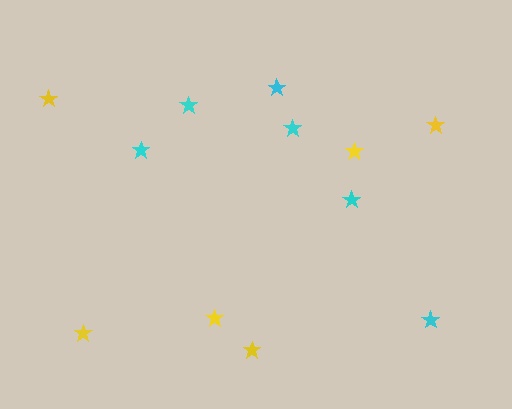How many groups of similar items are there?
There are 2 groups: one group of yellow stars (6) and one group of cyan stars (6).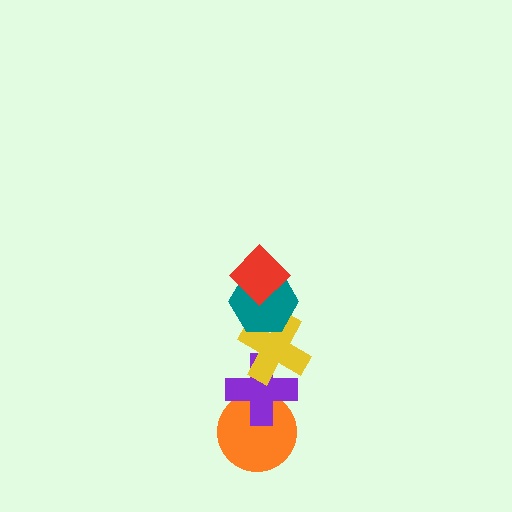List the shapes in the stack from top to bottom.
From top to bottom: the red diamond, the teal hexagon, the yellow cross, the purple cross, the orange circle.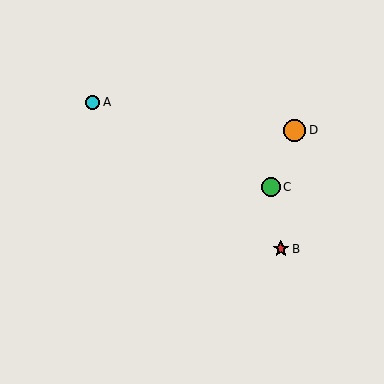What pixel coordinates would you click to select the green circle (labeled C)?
Click at (271, 187) to select the green circle C.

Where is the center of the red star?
The center of the red star is at (281, 249).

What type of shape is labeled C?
Shape C is a green circle.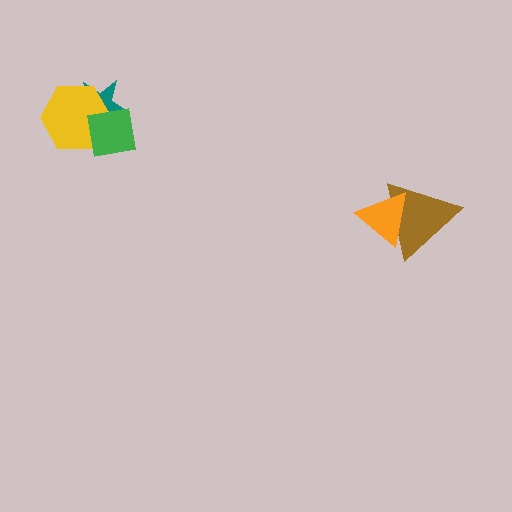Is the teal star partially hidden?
Yes, it is partially covered by another shape.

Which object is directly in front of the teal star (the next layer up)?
The yellow hexagon is directly in front of the teal star.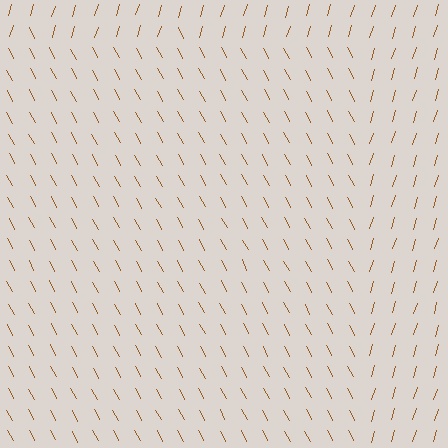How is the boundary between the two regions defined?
The boundary is defined purely by a change in line orientation (approximately 45 degrees difference). All lines are the same color and thickness.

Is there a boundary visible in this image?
Yes, there is a texture boundary formed by a change in line orientation.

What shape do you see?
I see a rectangle.